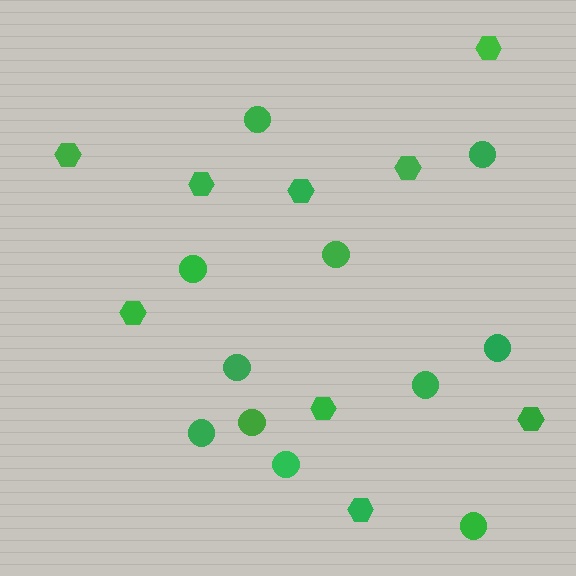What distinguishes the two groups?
There are 2 groups: one group of circles (11) and one group of hexagons (9).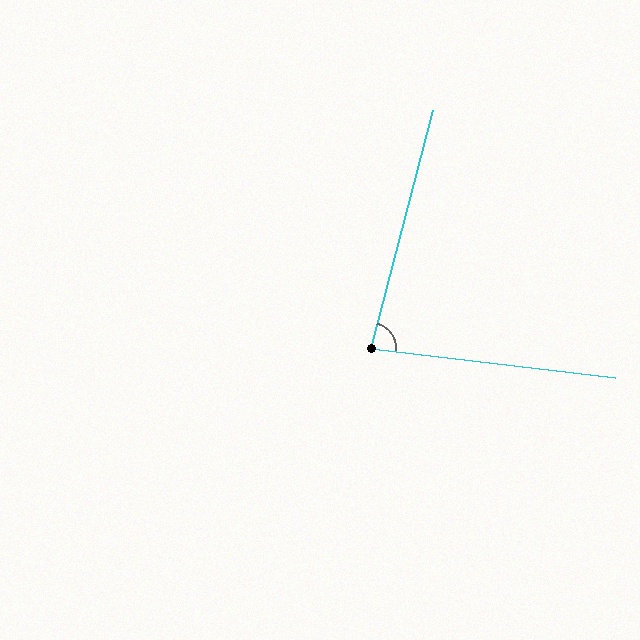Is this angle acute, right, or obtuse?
It is acute.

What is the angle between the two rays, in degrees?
Approximately 82 degrees.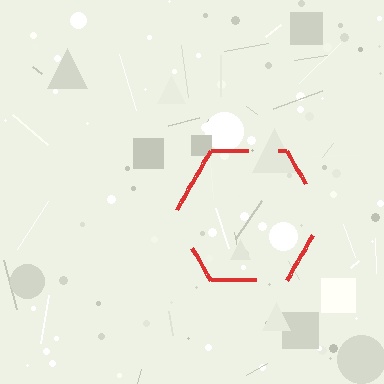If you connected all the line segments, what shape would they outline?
They would outline a hexagon.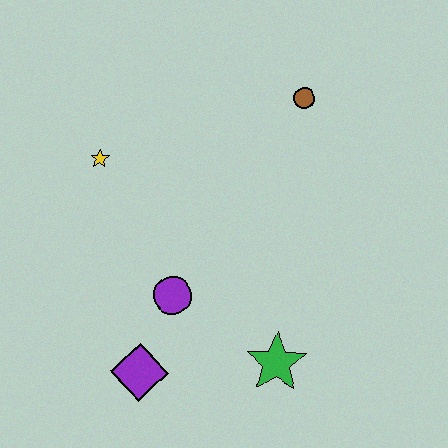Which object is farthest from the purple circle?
The brown circle is farthest from the purple circle.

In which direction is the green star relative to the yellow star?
The green star is below the yellow star.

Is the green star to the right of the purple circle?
Yes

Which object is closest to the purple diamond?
The purple circle is closest to the purple diamond.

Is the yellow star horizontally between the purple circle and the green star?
No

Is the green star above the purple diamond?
Yes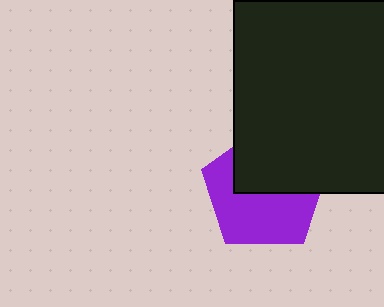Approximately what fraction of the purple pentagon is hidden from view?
Roughly 45% of the purple pentagon is hidden behind the black rectangle.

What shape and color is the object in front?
The object in front is a black rectangle.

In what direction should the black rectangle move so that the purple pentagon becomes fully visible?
The black rectangle should move up. That is the shortest direction to clear the overlap and leave the purple pentagon fully visible.